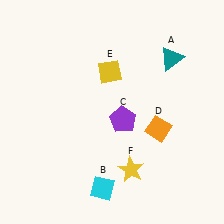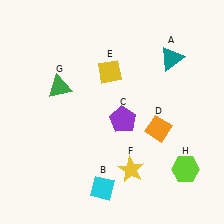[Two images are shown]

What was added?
A green triangle (G), a lime hexagon (H) were added in Image 2.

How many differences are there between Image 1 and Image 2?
There are 2 differences between the two images.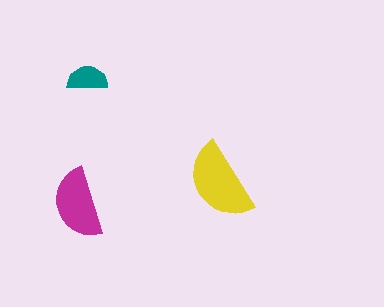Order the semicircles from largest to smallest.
the yellow one, the magenta one, the teal one.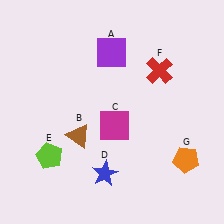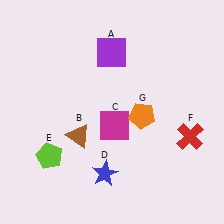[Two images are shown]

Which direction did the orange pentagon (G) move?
The orange pentagon (G) moved left.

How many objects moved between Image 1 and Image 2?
2 objects moved between the two images.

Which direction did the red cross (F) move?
The red cross (F) moved down.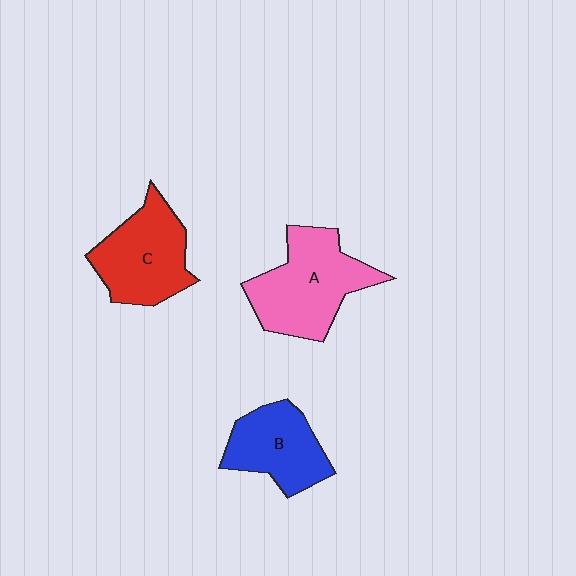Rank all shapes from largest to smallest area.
From largest to smallest: A (pink), C (red), B (blue).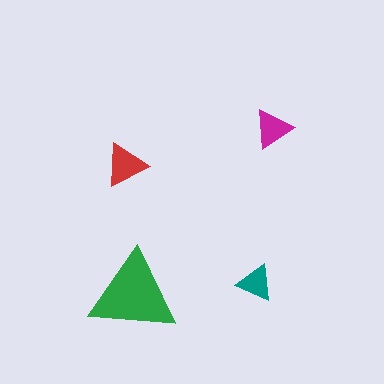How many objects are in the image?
There are 4 objects in the image.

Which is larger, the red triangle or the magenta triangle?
The red one.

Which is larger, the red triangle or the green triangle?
The green one.